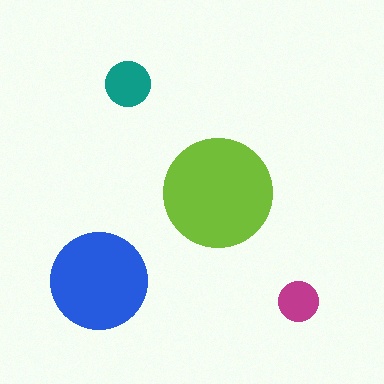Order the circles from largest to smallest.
the lime one, the blue one, the teal one, the magenta one.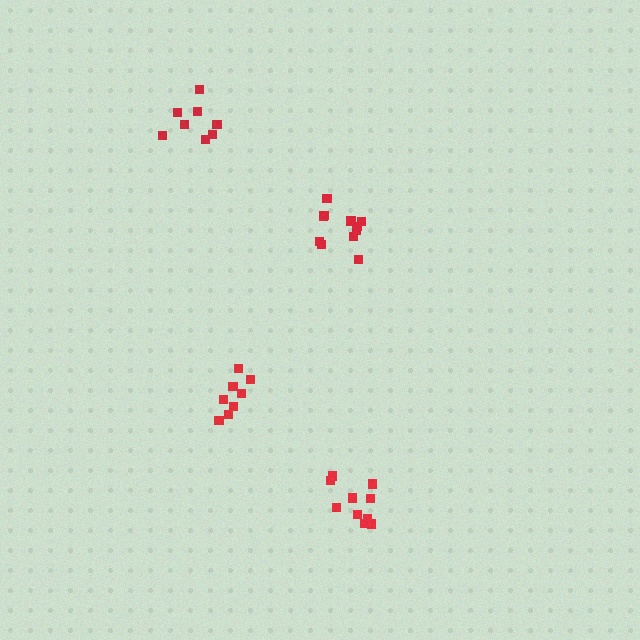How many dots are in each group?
Group 1: 11 dots, Group 2: 10 dots, Group 3: 8 dots, Group 4: 8 dots (37 total).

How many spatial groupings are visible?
There are 4 spatial groupings.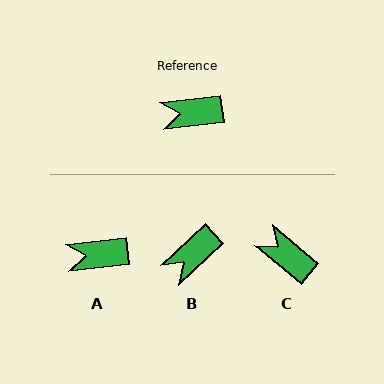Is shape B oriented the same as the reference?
No, it is off by about 36 degrees.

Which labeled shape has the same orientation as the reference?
A.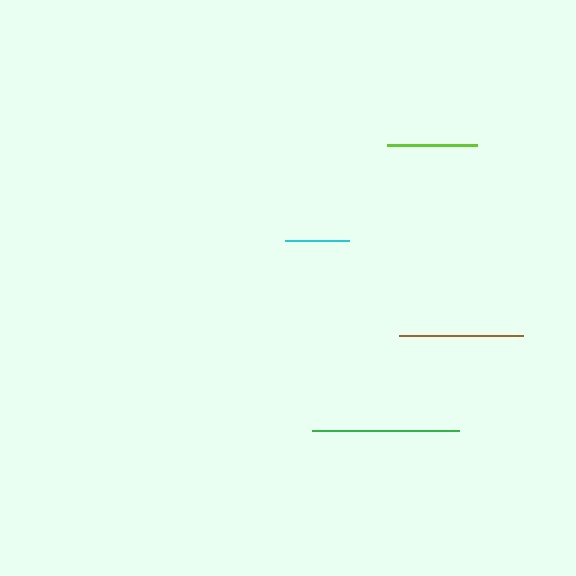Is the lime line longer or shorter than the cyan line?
The lime line is longer than the cyan line.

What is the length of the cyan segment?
The cyan segment is approximately 64 pixels long.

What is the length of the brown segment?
The brown segment is approximately 123 pixels long.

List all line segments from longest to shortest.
From longest to shortest: green, brown, lime, cyan.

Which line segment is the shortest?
The cyan line is the shortest at approximately 64 pixels.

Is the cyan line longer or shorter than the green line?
The green line is longer than the cyan line.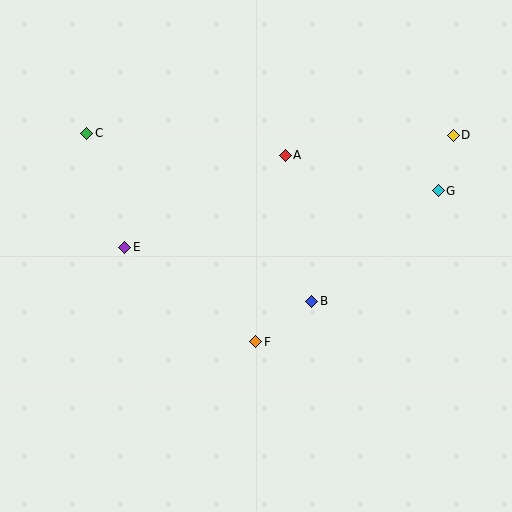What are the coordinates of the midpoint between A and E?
The midpoint between A and E is at (205, 201).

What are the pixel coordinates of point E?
Point E is at (125, 247).